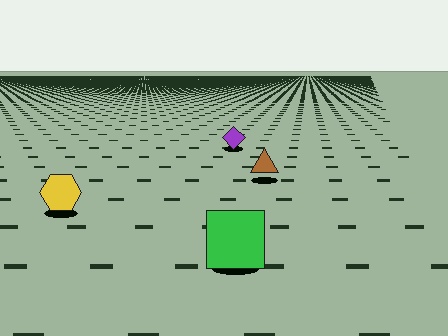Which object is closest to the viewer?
The green square is closest. The texture marks near it are larger and more spread out.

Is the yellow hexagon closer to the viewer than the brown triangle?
Yes. The yellow hexagon is closer — you can tell from the texture gradient: the ground texture is coarser near it.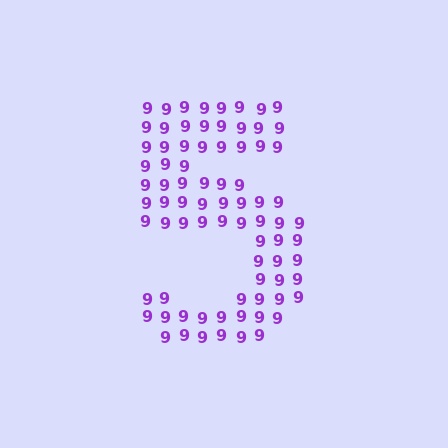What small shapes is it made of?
It is made of small digit 9's.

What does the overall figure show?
The overall figure shows the digit 5.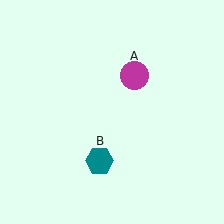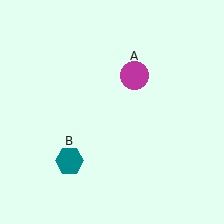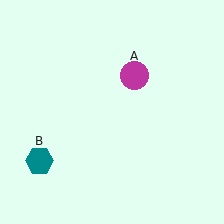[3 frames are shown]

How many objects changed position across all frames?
1 object changed position: teal hexagon (object B).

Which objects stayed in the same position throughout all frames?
Magenta circle (object A) remained stationary.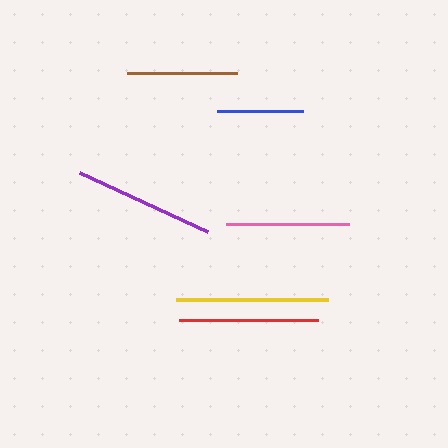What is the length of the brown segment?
The brown segment is approximately 111 pixels long.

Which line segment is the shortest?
The blue line is the shortest at approximately 87 pixels.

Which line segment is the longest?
The yellow line is the longest at approximately 151 pixels.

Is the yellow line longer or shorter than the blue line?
The yellow line is longer than the blue line.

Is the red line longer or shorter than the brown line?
The red line is longer than the brown line.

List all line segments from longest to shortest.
From longest to shortest: yellow, purple, red, pink, brown, blue.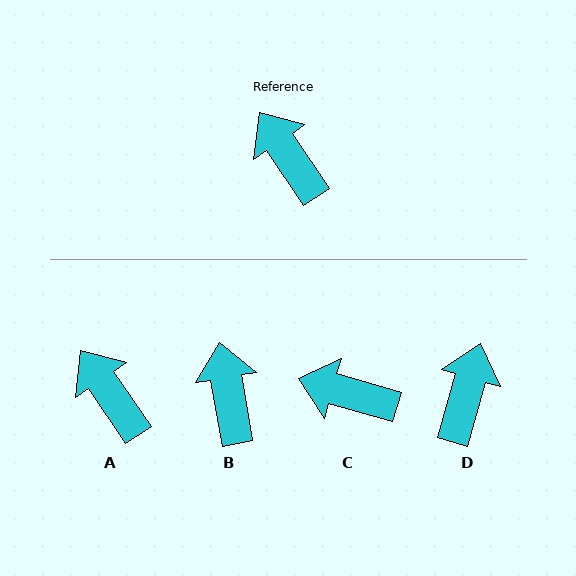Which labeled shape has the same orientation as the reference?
A.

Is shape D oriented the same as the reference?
No, it is off by about 50 degrees.